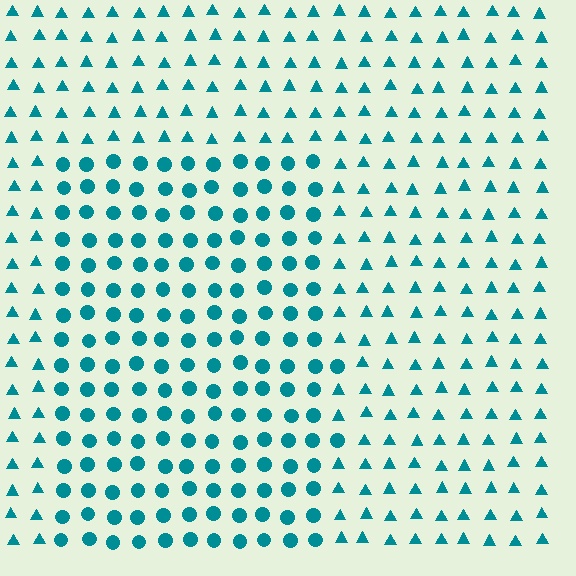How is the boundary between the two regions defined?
The boundary is defined by a change in element shape: circles inside vs. triangles outside. All elements share the same color and spacing.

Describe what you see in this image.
The image is filled with small teal elements arranged in a uniform grid. A rectangle-shaped region contains circles, while the surrounding area contains triangles. The boundary is defined purely by the change in element shape.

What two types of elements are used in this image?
The image uses circles inside the rectangle region and triangles outside it.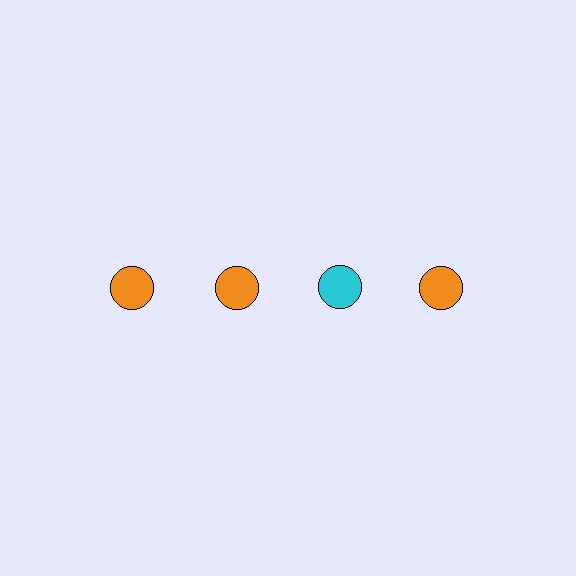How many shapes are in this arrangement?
There are 4 shapes arranged in a grid pattern.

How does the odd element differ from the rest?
It has a different color: cyan instead of orange.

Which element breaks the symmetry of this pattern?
The cyan circle in the top row, center column breaks the symmetry. All other shapes are orange circles.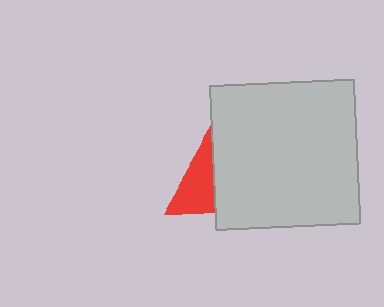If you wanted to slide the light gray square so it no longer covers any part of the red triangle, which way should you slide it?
Slide it right — that is the most direct way to separate the two shapes.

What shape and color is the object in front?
The object in front is a light gray square.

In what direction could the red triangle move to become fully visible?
The red triangle could move left. That would shift it out from behind the light gray square entirely.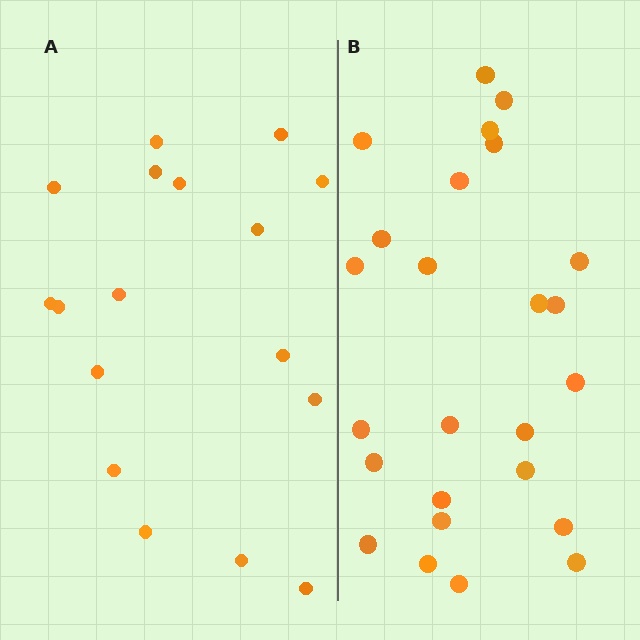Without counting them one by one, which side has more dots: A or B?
Region B (the right region) has more dots.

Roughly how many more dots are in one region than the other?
Region B has roughly 8 or so more dots than region A.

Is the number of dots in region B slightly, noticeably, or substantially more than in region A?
Region B has substantially more. The ratio is roughly 1.5 to 1.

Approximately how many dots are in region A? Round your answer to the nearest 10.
About 20 dots. (The exact count is 17, which rounds to 20.)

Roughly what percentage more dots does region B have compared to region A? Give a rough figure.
About 45% more.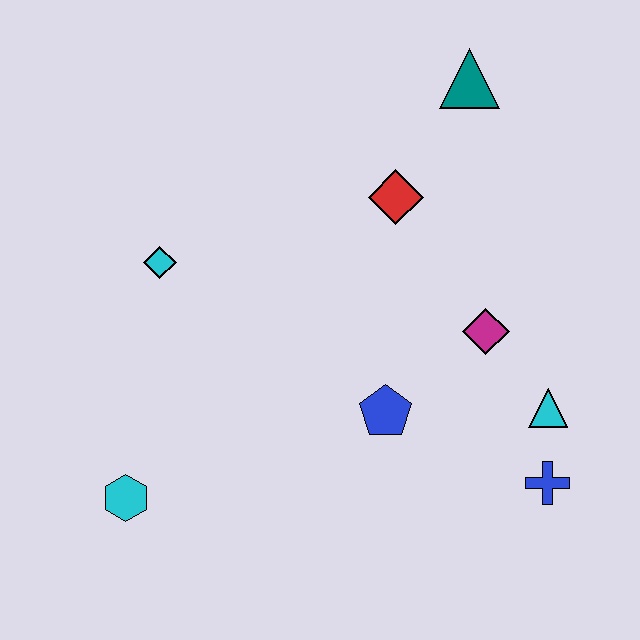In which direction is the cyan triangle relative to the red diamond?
The cyan triangle is below the red diamond.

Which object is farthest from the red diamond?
The cyan hexagon is farthest from the red diamond.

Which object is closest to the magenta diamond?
The cyan triangle is closest to the magenta diamond.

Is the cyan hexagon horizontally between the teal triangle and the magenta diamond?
No